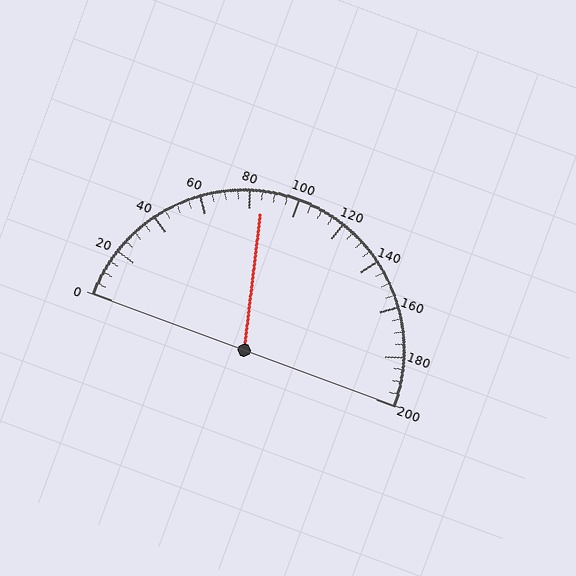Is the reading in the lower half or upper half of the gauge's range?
The reading is in the lower half of the range (0 to 200).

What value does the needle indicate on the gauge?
The needle indicates approximately 85.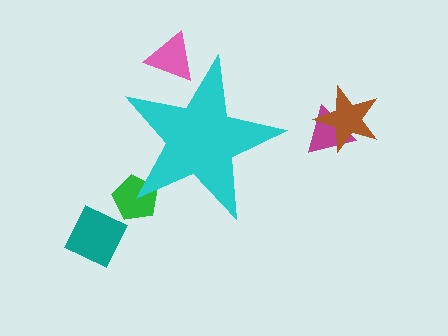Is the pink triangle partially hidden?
Yes, the pink triangle is partially hidden behind the cyan star.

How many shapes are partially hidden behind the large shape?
2 shapes are partially hidden.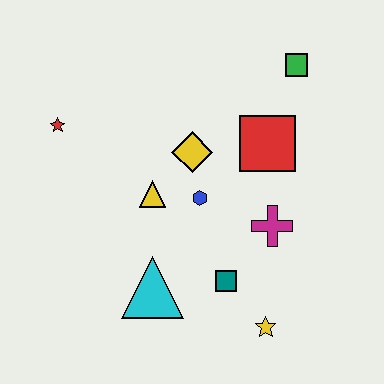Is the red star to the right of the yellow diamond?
No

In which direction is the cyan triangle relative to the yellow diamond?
The cyan triangle is below the yellow diamond.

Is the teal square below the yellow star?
No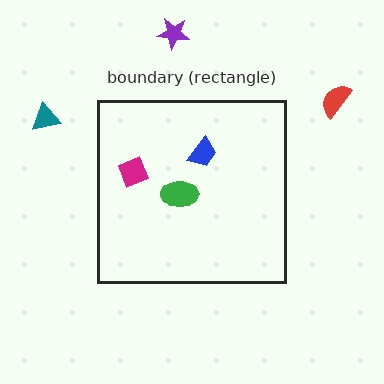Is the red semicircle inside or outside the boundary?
Outside.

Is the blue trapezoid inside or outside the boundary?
Inside.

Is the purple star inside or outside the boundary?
Outside.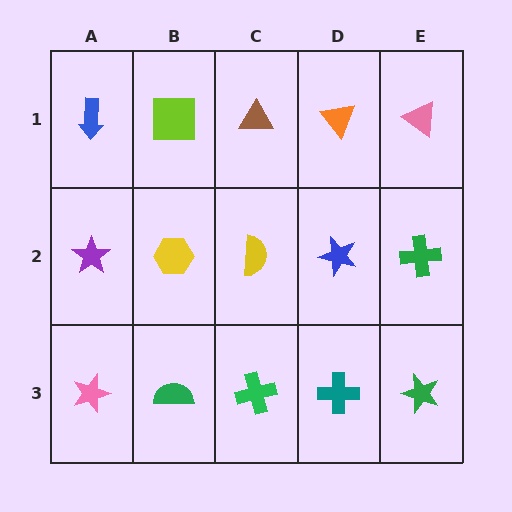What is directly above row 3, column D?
A blue star.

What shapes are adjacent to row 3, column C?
A yellow semicircle (row 2, column C), a green semicircle (row 3, column B), a teal cross (row 3, column D).